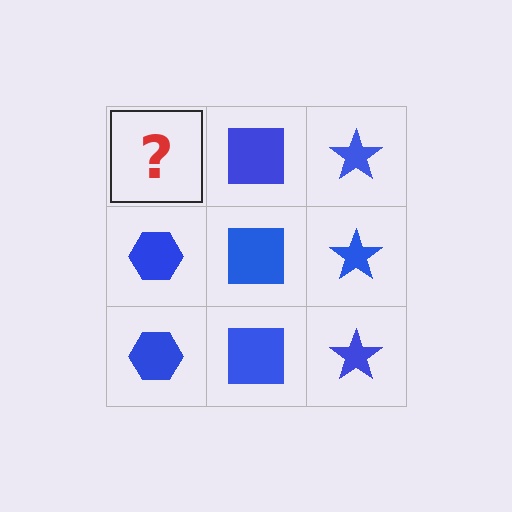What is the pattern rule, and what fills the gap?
The rule is that each column has a consistent shape. The gap should be filled with a blue hexagon.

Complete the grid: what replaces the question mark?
The question mark should be replaced with a blue hexagon.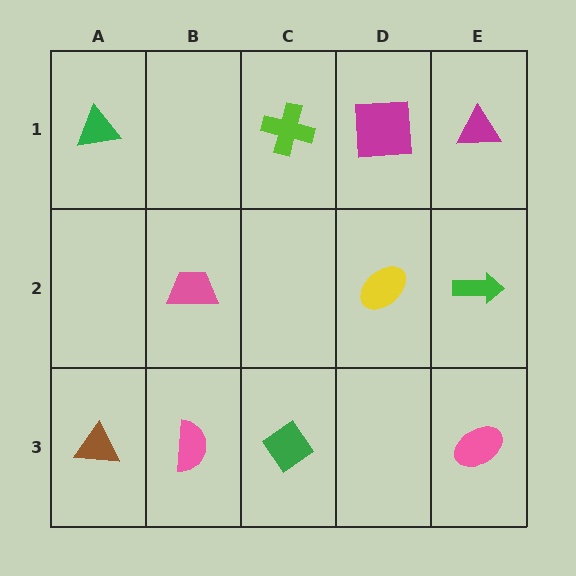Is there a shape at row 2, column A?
No, that cell is empty.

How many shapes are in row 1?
4 shapes.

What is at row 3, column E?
A pink ellipse.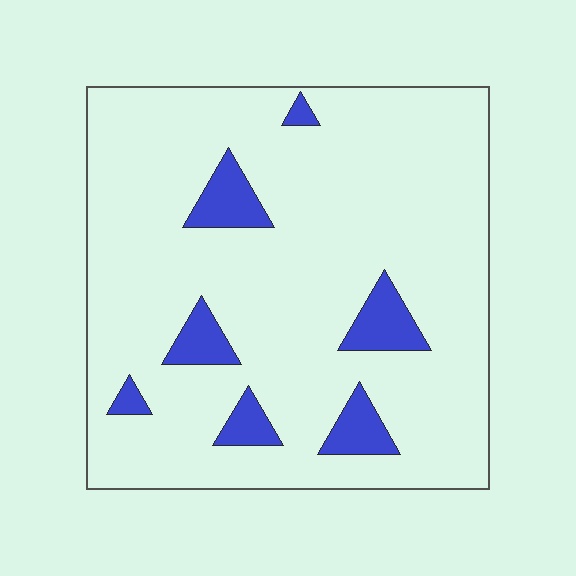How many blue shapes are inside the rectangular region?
7.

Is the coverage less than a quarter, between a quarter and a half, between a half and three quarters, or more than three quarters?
Less than a quarter.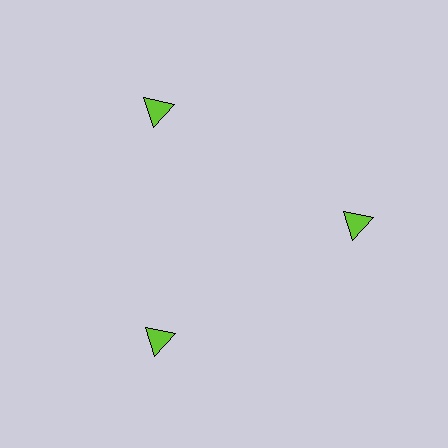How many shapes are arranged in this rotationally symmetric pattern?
There are 3 shapes, arranged in 3 groups of 1.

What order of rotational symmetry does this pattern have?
This pattern has 3-fold rotational symmetry.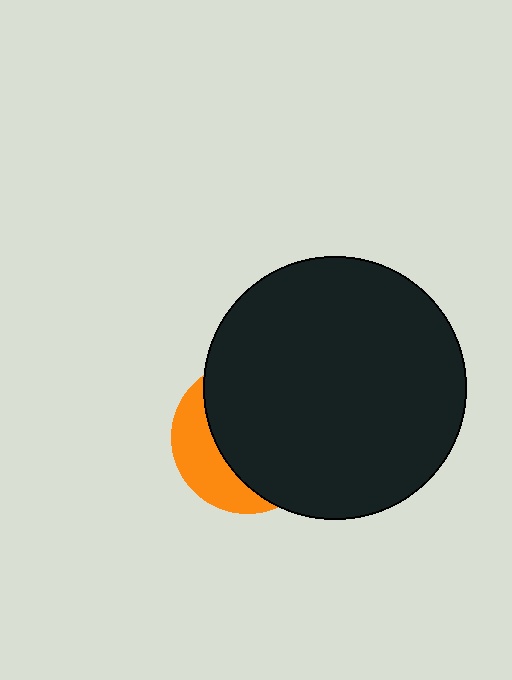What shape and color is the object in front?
The object in front is a black circle.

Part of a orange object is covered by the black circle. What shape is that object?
It is a circle.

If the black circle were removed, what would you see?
You would see the complete orange circle.